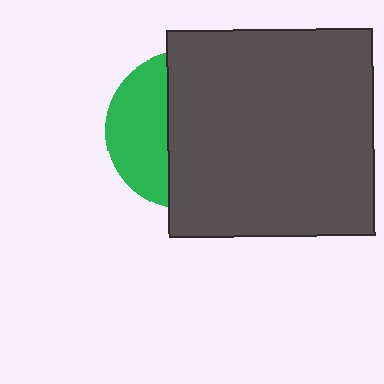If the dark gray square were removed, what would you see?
You would see the complete green circle.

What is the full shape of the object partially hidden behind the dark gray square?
The partially hidden object is a green circle.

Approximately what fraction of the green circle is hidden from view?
Roughly 64% of the green circle is hidden behind the dark gray square.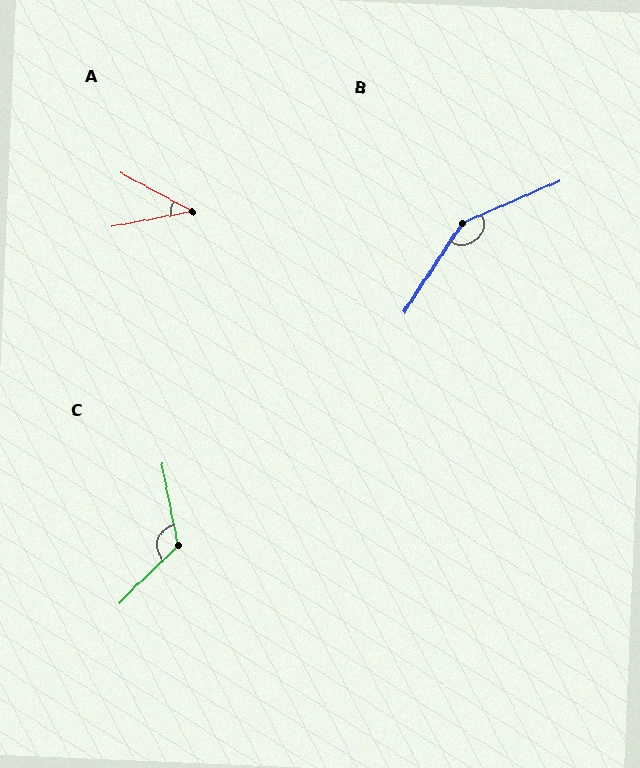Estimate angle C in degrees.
Approximately 123 degrees.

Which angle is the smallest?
A, at approximately 39 degrees.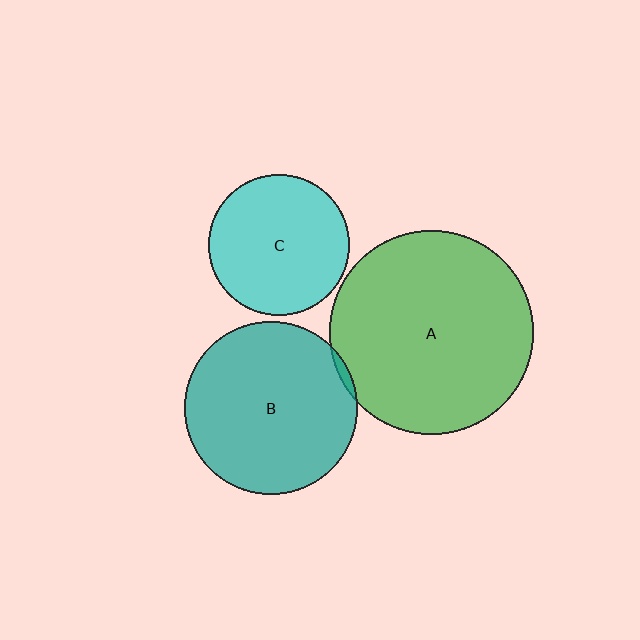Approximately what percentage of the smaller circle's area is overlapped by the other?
Approximately 5%.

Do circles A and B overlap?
Yes.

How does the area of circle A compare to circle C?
Approximately 2.1 times.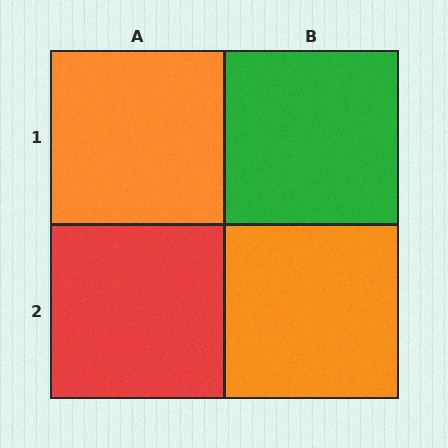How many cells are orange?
2 cells are orange.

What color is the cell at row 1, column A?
Orange.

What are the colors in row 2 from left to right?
Red, orange.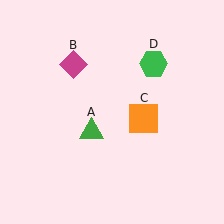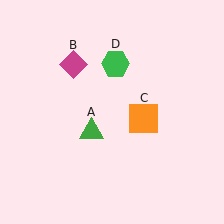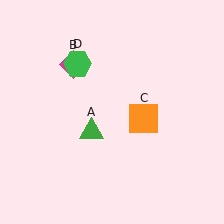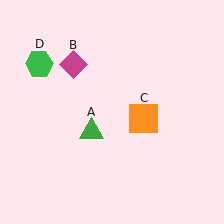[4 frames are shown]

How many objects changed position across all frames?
1 object changed position: green hexagon (object D).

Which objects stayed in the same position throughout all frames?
Green triangle (object A) and magenta diamond (object B) and orange square (object C) remained stationary.